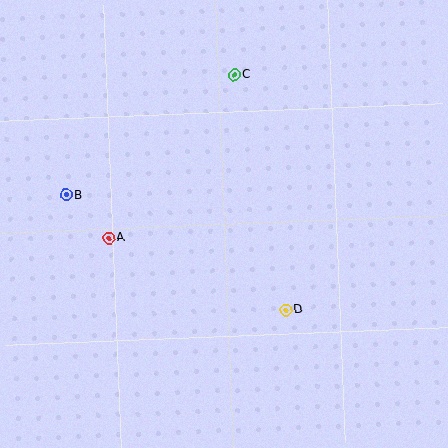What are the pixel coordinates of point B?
Point B is at (66, 195).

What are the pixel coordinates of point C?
Point C is at (234, 75).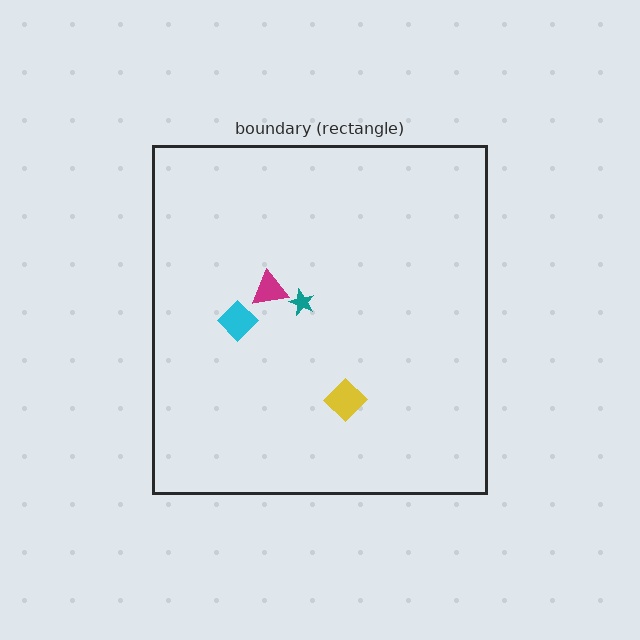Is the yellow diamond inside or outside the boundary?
Inside.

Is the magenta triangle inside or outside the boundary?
Inside.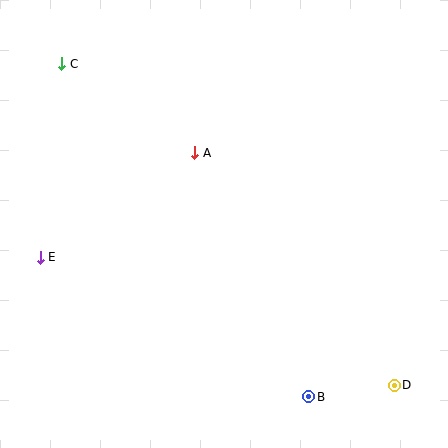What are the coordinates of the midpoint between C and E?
The midpoint between C and E is at (51, 161).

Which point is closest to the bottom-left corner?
Point E is closest to the bottom-left corner.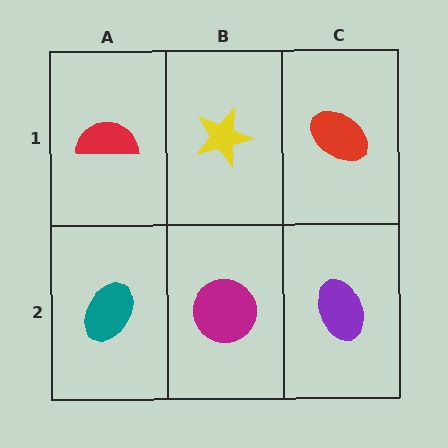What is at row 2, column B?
A magenta circle.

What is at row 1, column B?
A yellow star.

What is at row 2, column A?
A teal ellipse.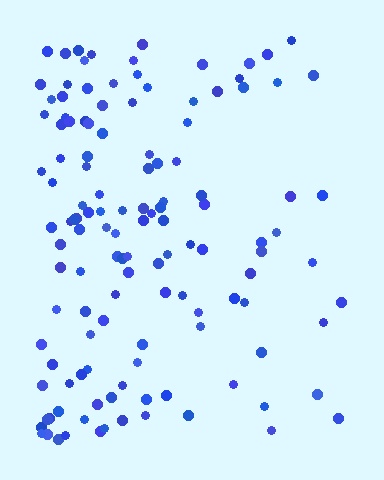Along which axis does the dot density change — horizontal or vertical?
Horizontal.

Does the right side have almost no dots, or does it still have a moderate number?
Still a moderate number, just noticeably fewer than the left.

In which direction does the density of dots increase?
From right to left, with the left side densest.